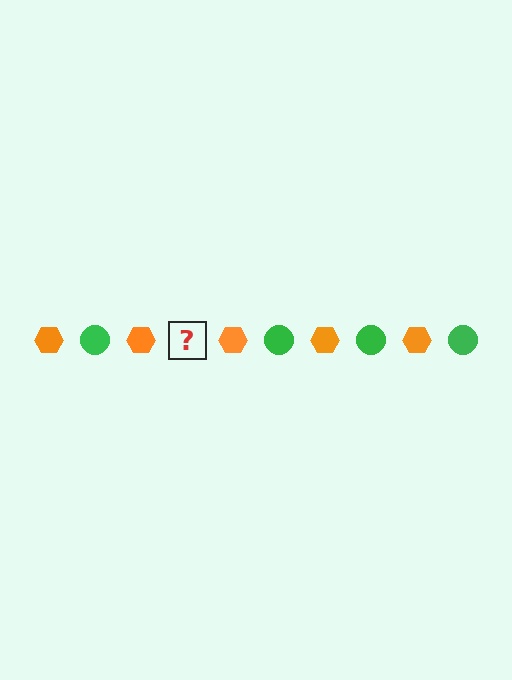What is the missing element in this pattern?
The missing element is a green circle.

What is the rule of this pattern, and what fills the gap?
The rule is that the pattern alternates between orange hexagon and green circle. The gap should be filled with a green circle.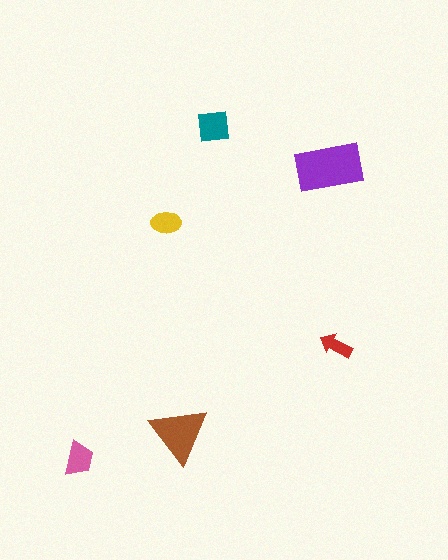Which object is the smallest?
The red arrow.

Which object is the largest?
The purple rectangle.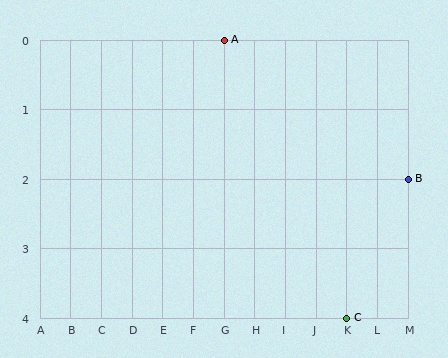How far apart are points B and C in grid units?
Points B and C are 2 columns and 2 rows apart (about 2.8 grid units diagonally).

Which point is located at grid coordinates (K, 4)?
Point C is at (K, 4).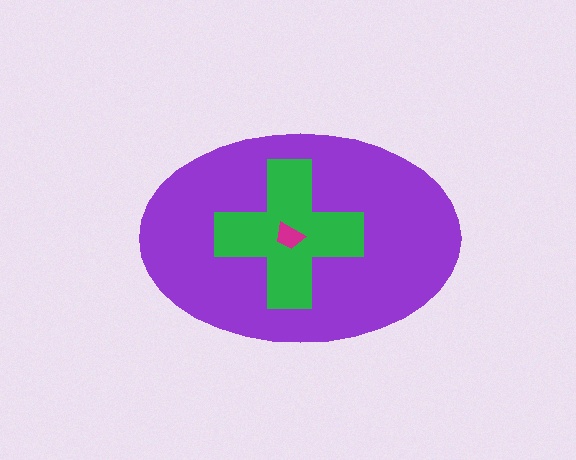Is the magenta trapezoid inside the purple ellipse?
Yes.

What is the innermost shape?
The magenta trapezoid.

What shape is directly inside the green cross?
The magenta trapezoid.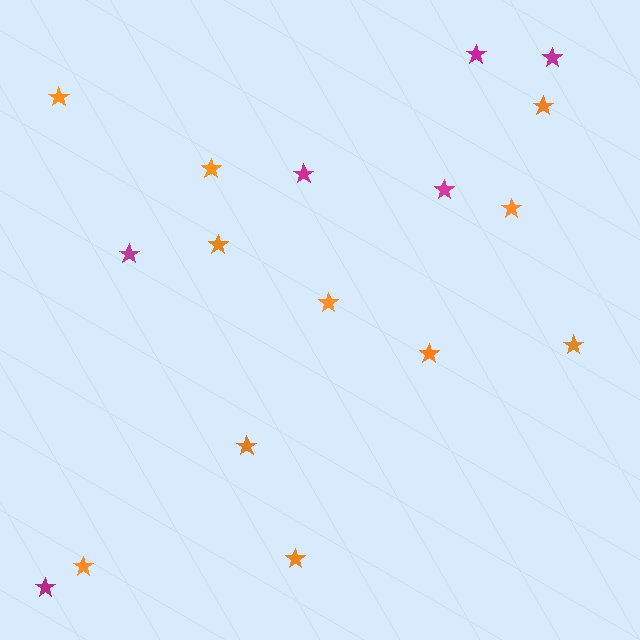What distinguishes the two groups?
There are 2 groups: one group of orange stars (11) and one group of magenta stars (6).